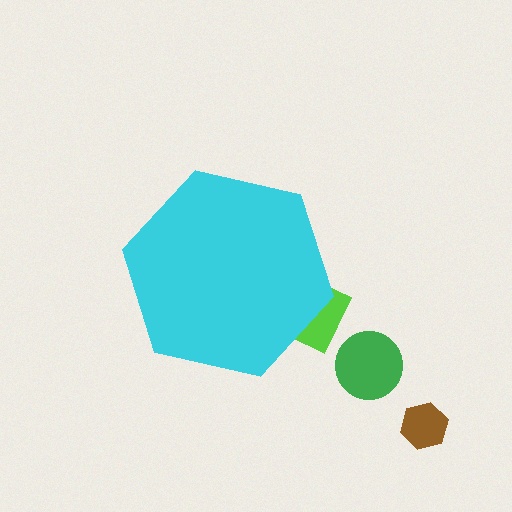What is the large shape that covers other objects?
A cyan hexagon.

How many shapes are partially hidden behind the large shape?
1 shape is partially hidden.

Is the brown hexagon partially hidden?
No, the brown hexagon is fully visible.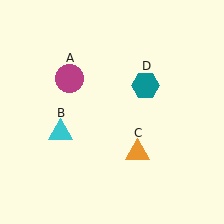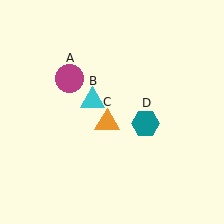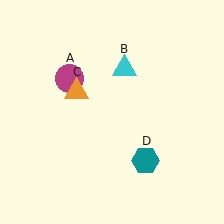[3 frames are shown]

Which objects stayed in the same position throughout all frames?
Magenta circle (object A) remained stationary.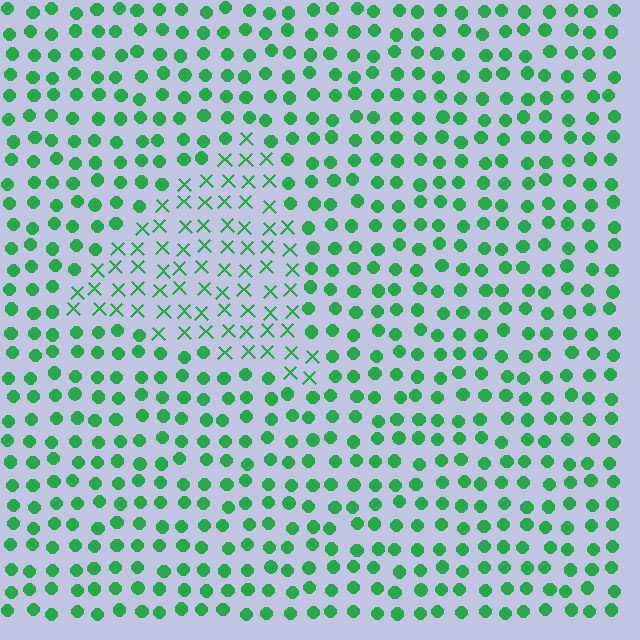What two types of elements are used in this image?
The image uses X marks inside the triangle region and circles outside it.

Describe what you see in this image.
The image is filled with small green elements arranged in a uniform grid. A triangle-shaped region contains X marks, while the surrounding area contains circles. The boundary is defined purely by the change in element shape.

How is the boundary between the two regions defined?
The boundary is defined by a change in element shape: X marks inside vs. circles outside. All elements share the same color and spacing.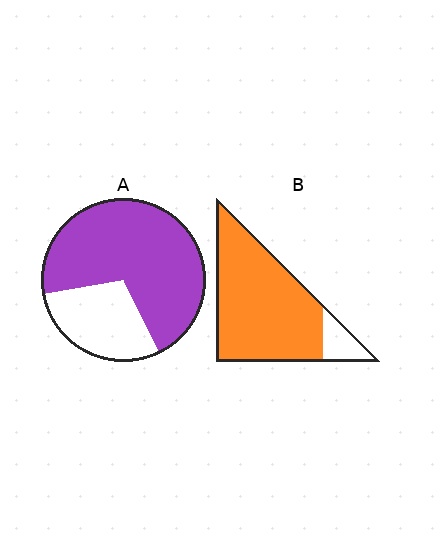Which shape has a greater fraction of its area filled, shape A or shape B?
Shape B.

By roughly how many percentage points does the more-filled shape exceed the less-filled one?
By roughly 15 percentage points (B over A).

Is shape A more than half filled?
Yes.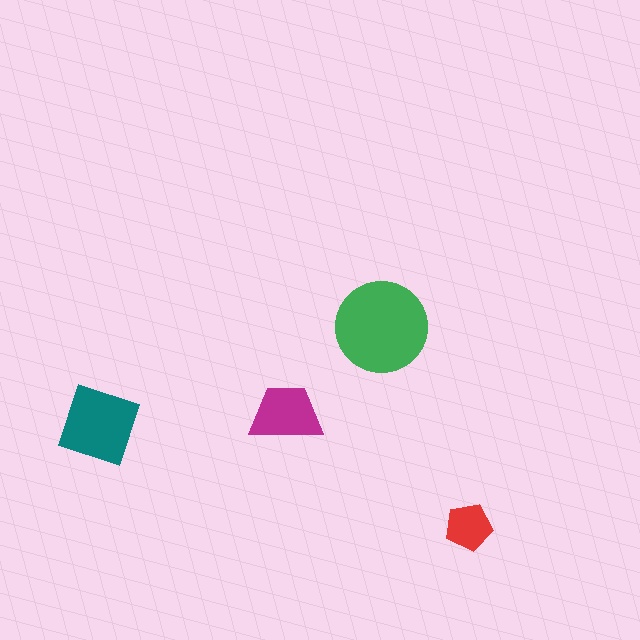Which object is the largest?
The green circle.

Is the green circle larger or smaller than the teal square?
Larger.